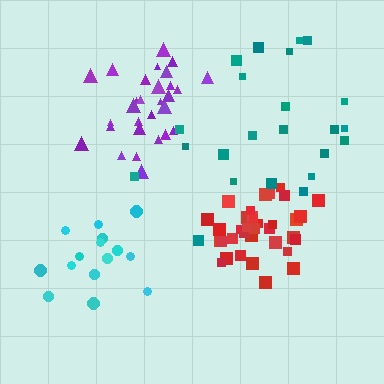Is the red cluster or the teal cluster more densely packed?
Red.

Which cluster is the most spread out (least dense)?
Teal.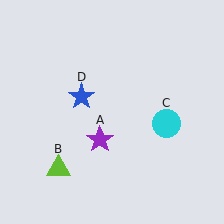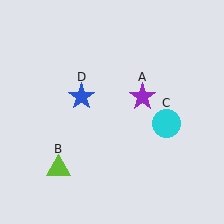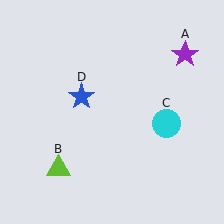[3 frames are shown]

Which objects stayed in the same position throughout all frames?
Lime triangle (object B) and cyan circle (object C) and blue star (object D) remained stationary.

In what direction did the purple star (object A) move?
The purple star (object A) moved up and to the right.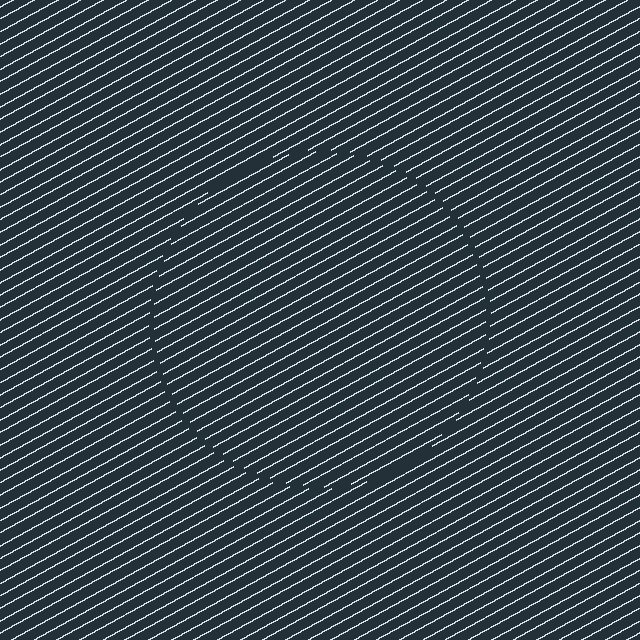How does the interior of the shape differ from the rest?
The interior of the shape contains the same grating, shifted by half a period — the contour is defined by the phase discontinuity where line-ends from the inner and outer gratings abut.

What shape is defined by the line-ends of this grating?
An illusory circle. The interior of the shape contains the same grating, shifted by half a period — the contour is defined by the phase discontinuity where line-ends from the inner and outer gratings abut.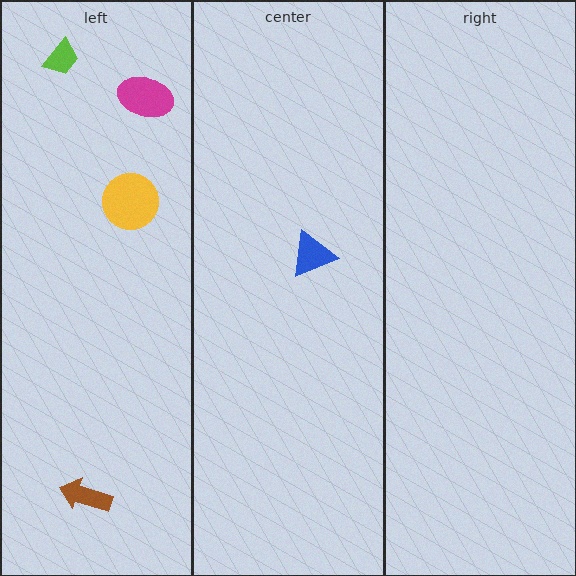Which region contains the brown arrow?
The left region.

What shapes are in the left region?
The magenta ellipse, the brown arrow, the lime trapezoid, the yellow circle.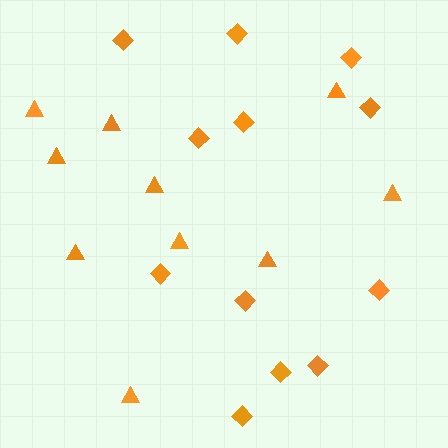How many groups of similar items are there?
There are 2 groups: one group of triangles (10) and one group of diamonds (12).